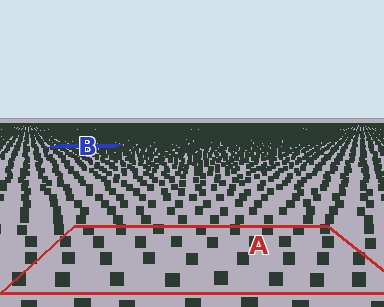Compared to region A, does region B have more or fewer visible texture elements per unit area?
Region B has more texture elements per unit area — they are packed more densely because it is farther away.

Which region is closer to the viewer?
Region A is closer. The texture elements there are larger and more spread out.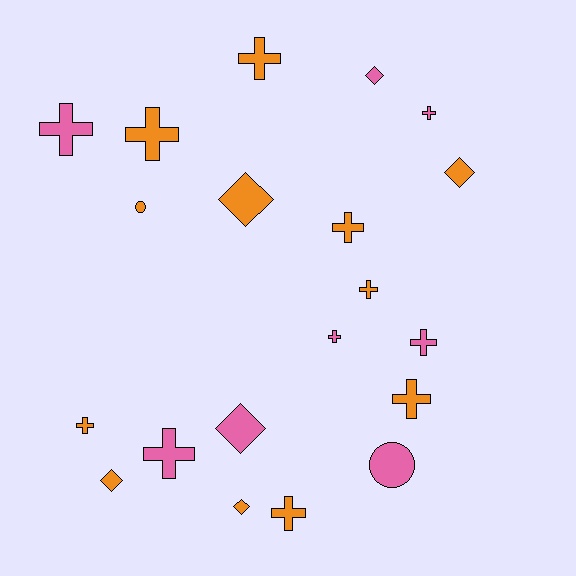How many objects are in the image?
There are 20 objects.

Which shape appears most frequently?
Cross, with 12 objects.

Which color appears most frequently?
Orange, with 12 objects.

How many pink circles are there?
There is 1 pink circle.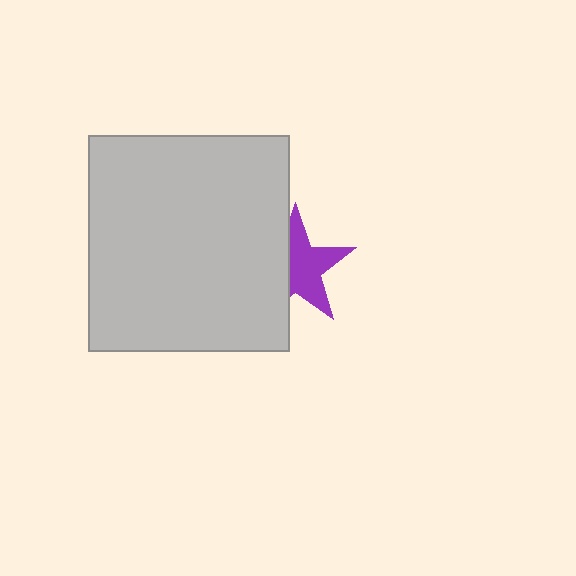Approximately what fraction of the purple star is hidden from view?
Roughly 39% of the purple star is hidden behind the light gray rectangle.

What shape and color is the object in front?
The object in front is a light gray rectangle.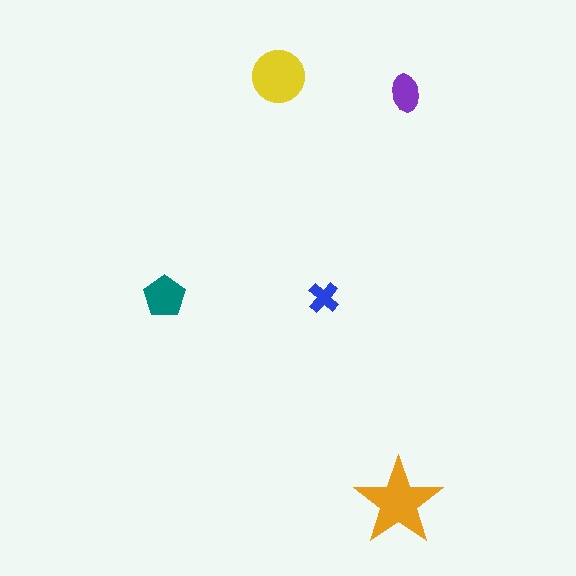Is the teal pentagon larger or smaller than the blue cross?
Larger.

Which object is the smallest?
The blue cross.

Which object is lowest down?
The orange star is bottommost.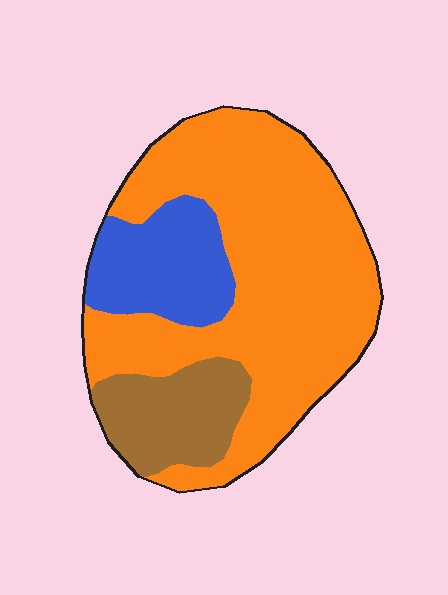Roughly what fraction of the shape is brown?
Brown covers around 15% of the shape.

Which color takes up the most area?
Orange, at roughly 65%.